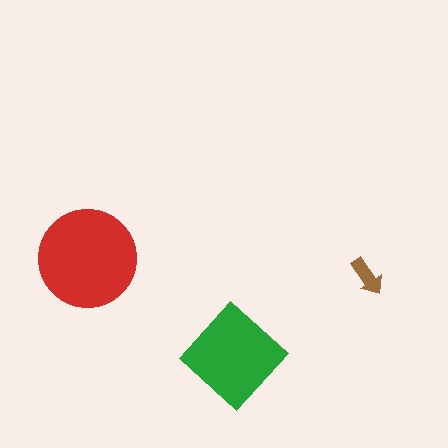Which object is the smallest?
The brown arrow.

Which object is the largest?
The red circle.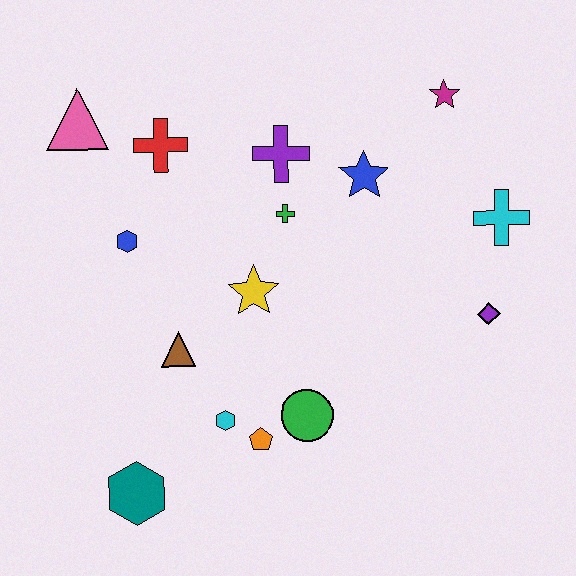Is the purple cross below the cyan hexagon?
No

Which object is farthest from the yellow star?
The magenta star is farthest from the yellow star.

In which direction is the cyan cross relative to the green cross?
The cyan cross is to the right of the green cross.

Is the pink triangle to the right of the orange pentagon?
No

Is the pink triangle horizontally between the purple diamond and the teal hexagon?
No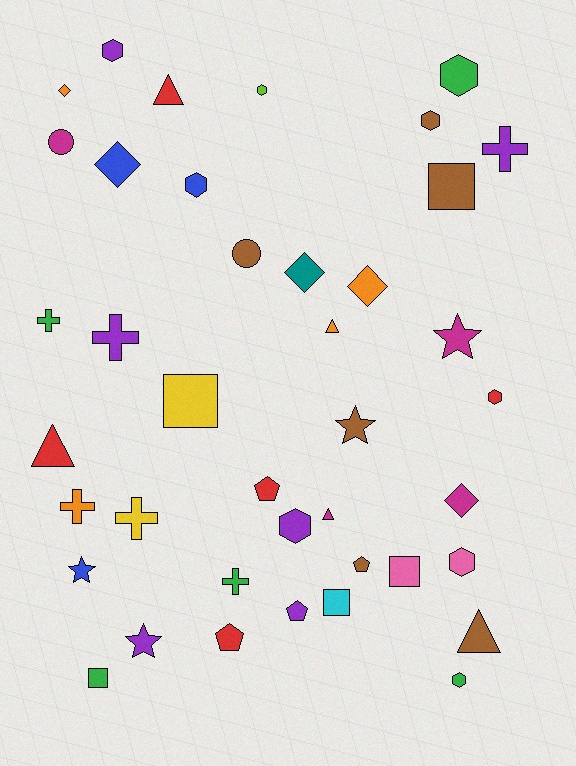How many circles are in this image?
There are 2 circles.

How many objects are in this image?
There are 40 objects.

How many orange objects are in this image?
There are 4 orange objects.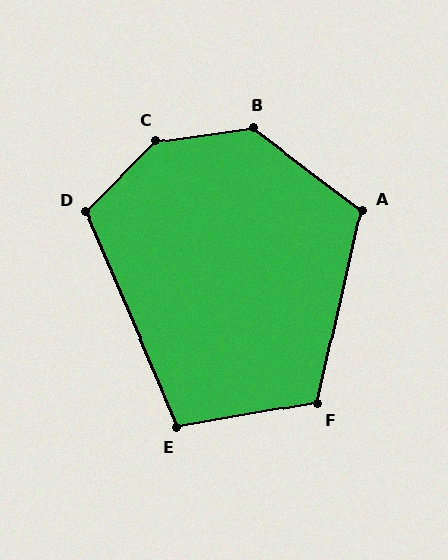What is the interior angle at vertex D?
Approximately 112 degrees (obtuse).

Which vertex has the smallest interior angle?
E, at approximately 103 degrees.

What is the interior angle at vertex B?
Approximately 135 degrees (obtuse).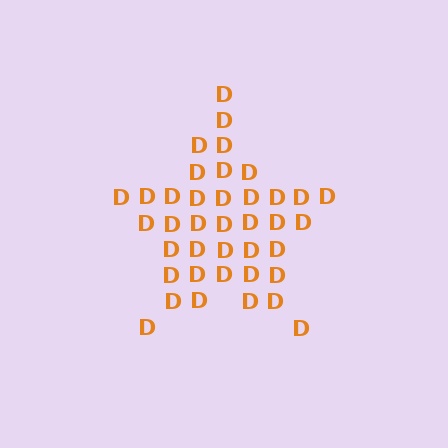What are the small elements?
The small elements are letter D's.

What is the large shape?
The large shape is a star.